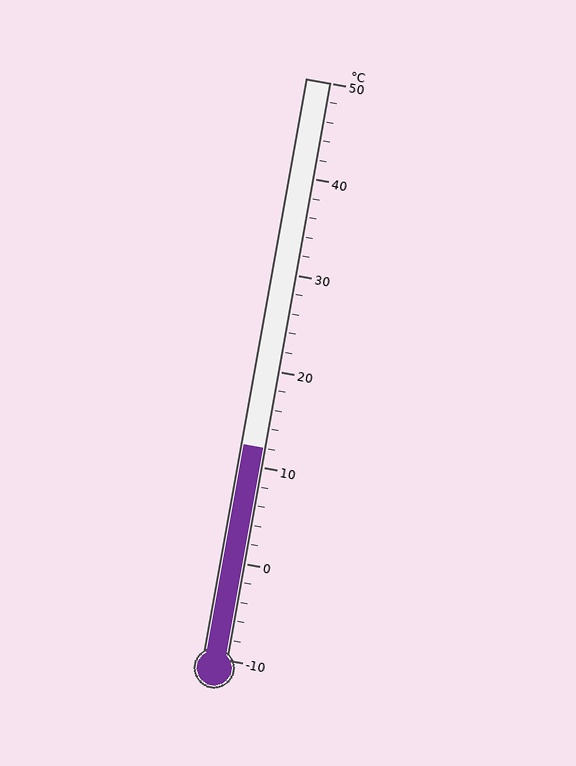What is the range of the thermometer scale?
The thermometer scale ranges from -10°C to 50°C.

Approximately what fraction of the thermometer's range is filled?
The thermometer is filled to approximately 35% of its range.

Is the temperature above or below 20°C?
The temperature is below 20°C.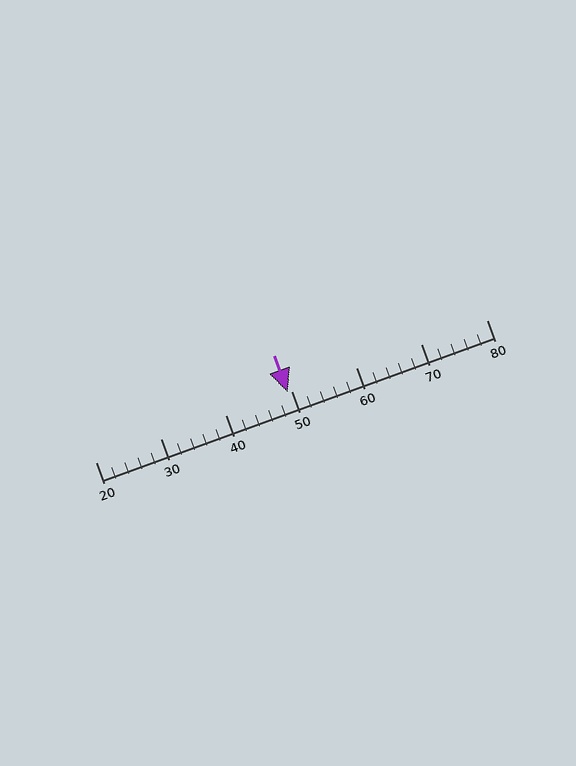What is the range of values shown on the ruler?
The ruler shows values from 20 to 80.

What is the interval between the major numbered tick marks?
The major tick marks are spaced 10 units apart.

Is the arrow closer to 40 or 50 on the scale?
The arrow is closer to 50.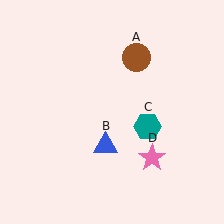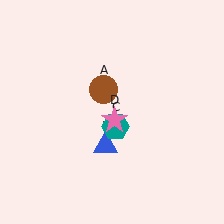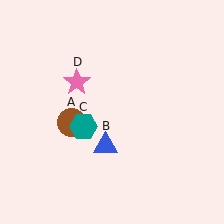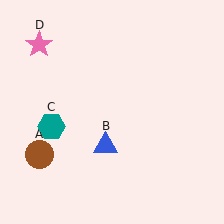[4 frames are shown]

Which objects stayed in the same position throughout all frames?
Blue triangle (object B) remained stationary.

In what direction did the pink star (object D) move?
The pink star (object D) moved up and to the left.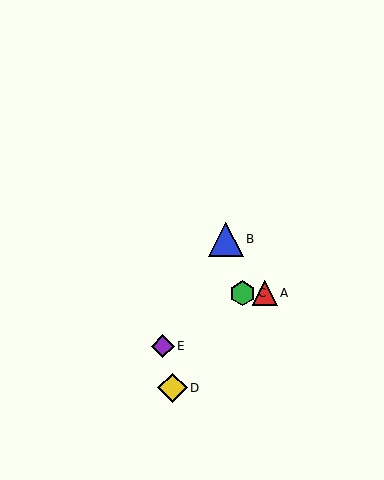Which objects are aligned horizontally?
Objects A, C are aligned horizontally.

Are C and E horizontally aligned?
No, C is at y≈293 and E is at y≈346.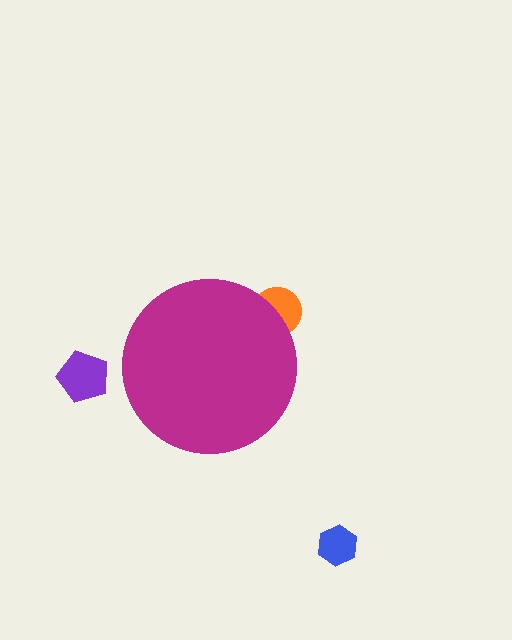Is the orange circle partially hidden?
Yes, the orange circle is partially hidden behind the magenta circle.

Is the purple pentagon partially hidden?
No, the purple pentagon is fully visible.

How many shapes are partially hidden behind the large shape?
1 shape is partially hidden.